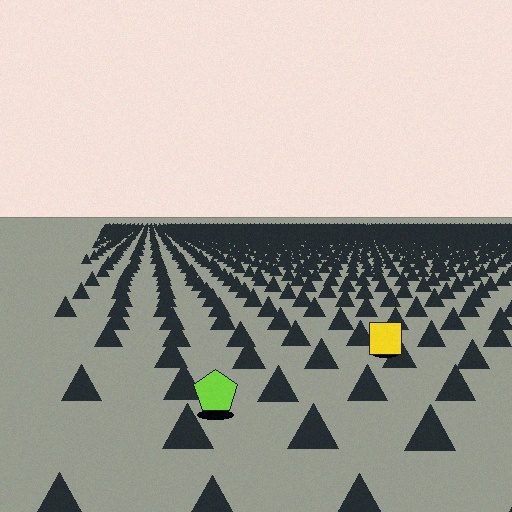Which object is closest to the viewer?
The lime pentagon is closest. The texture marks near it are larger and more spread out.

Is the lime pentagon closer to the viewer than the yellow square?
Yes. The lime pentagon is closer — you can tell from the texture gradient: the ground texture is coarser near it.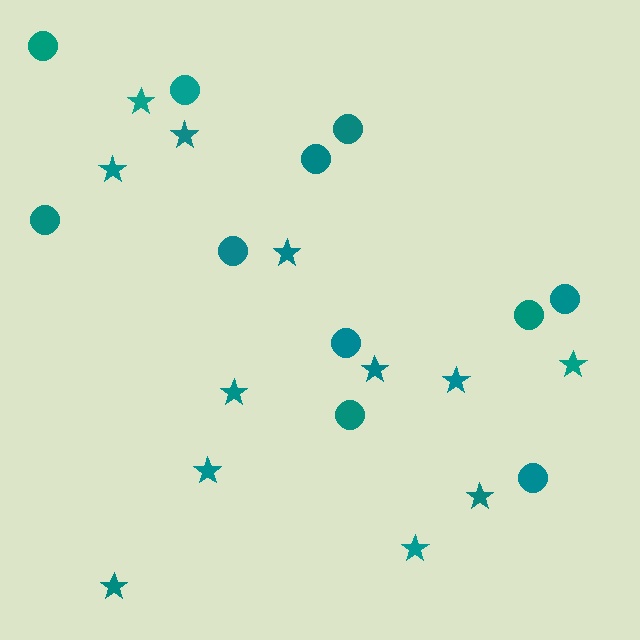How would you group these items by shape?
There are 2 groups: one group of stars (12) and one group of circles (11).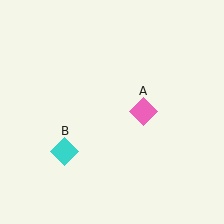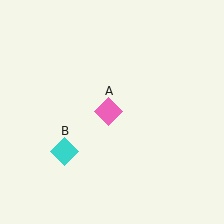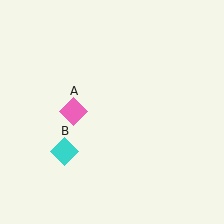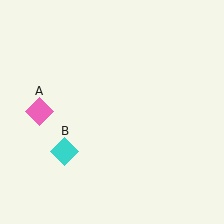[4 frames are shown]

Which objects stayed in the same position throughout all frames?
Cyan diamond (object B) remained stationary.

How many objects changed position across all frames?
1 object changed position: pink diamond (object A).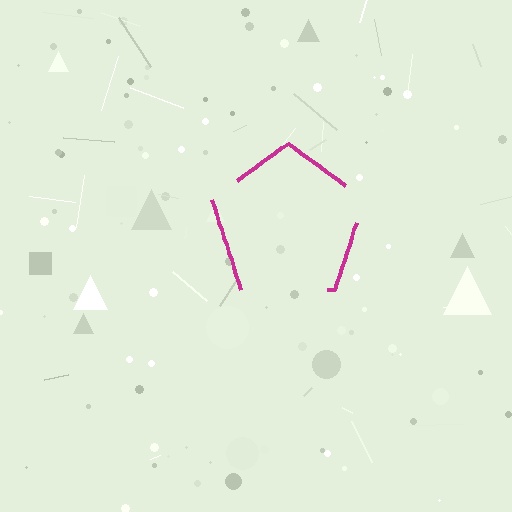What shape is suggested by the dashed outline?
The dashed outline suggests a pentagon.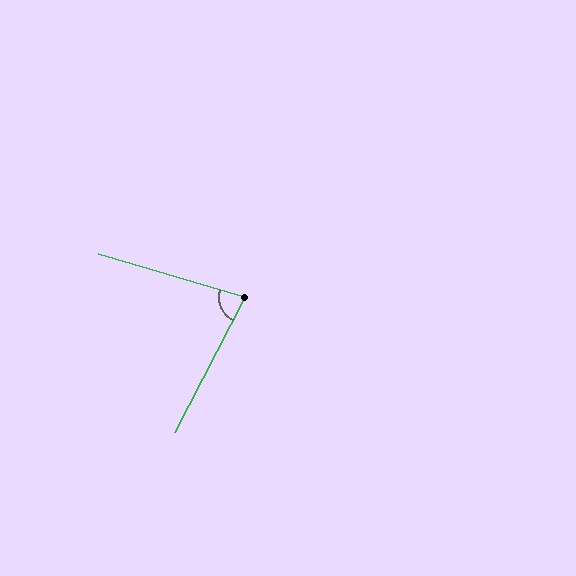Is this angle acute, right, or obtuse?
It is acute.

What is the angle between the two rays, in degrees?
Approximately 79 degrees.